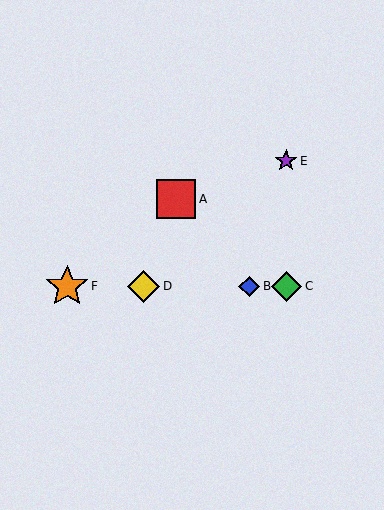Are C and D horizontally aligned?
Yes, both are at y≈286.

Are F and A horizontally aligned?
No, F is at y≈286 and A is at y≈199.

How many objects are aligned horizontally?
4 objects (B, C, D, F) are aligned horizontally.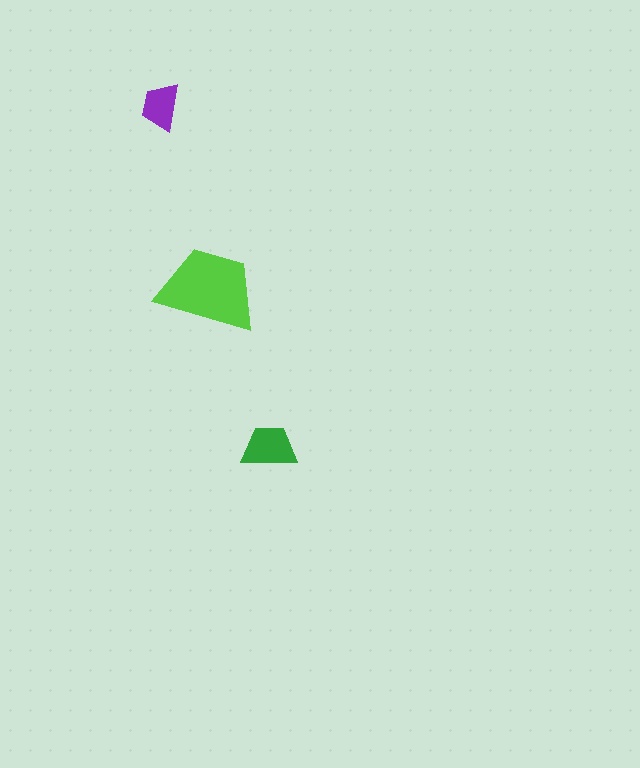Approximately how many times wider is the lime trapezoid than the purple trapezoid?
About 2 times wider.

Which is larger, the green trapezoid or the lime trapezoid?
The lime one.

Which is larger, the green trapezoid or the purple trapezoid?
The green one.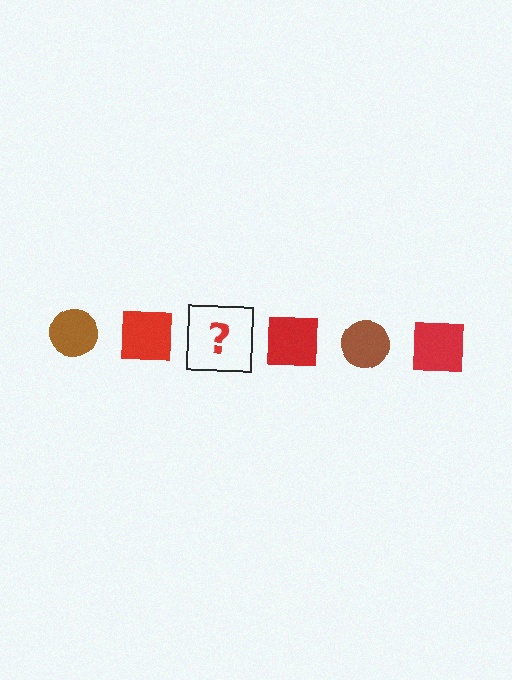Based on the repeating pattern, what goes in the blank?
The blank should be a brown circle.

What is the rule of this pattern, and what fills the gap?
The rule is that the pattern alternates between brown circle and red square. The gap should be filled with a brown circle.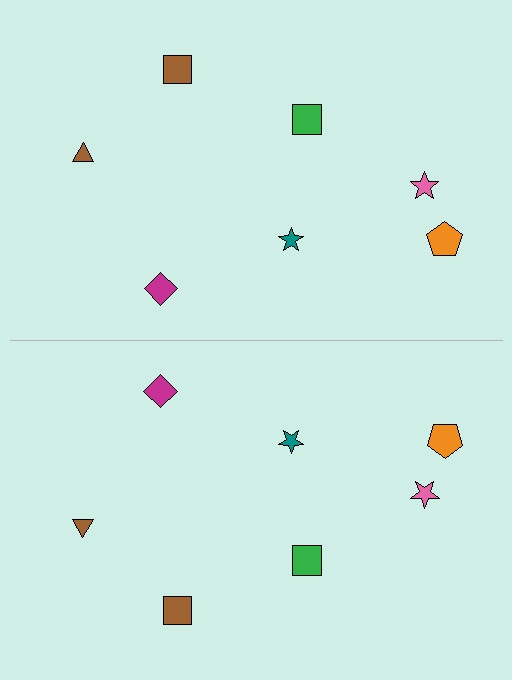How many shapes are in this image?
There are 14 shapes in this image.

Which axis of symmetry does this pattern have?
The pattern has a horizontal axis of symmetry running through the center of the image.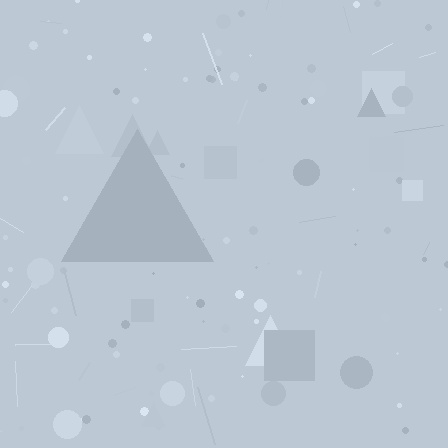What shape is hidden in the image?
A triangle is hidden in the image.